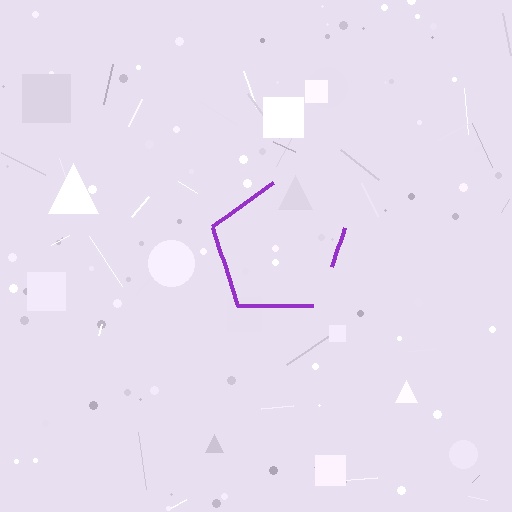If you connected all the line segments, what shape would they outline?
They would outline a pentagon.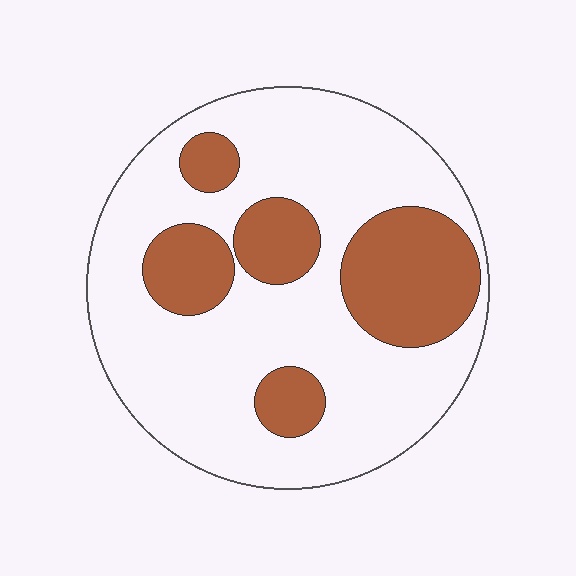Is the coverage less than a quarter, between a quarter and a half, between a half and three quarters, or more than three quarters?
Between a quarter and a half.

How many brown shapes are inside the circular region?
5.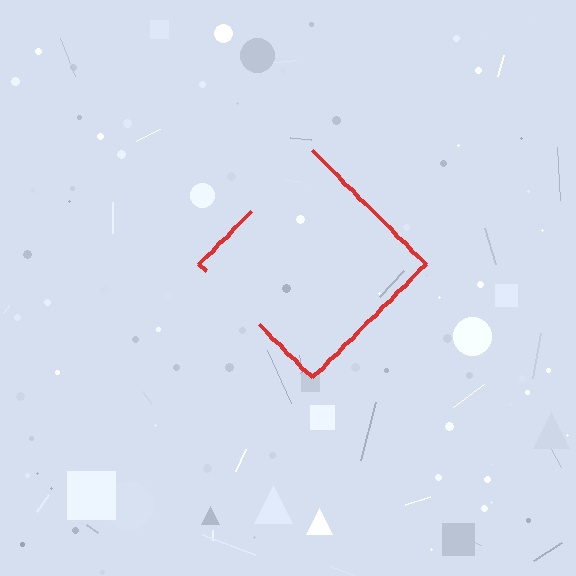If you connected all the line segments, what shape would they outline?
They would outline a diamond.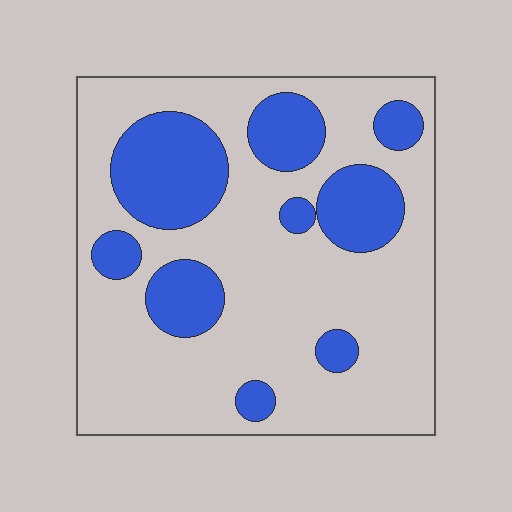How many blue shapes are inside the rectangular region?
9.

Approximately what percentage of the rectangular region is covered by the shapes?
Approximately 25%.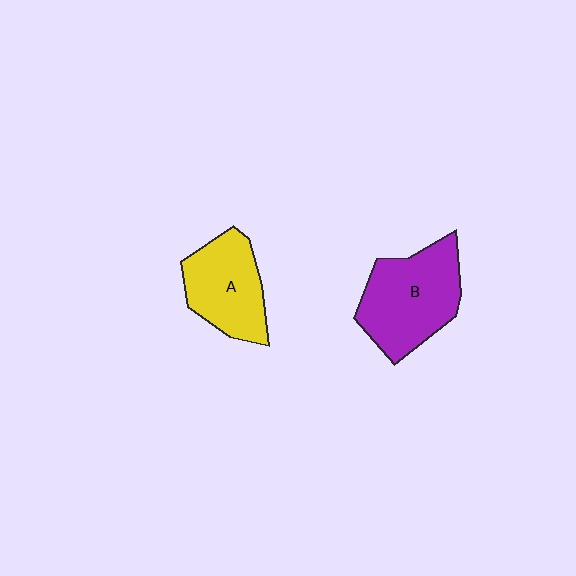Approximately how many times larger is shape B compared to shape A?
Approximately 1.3 times.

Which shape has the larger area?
Shape B (purple).